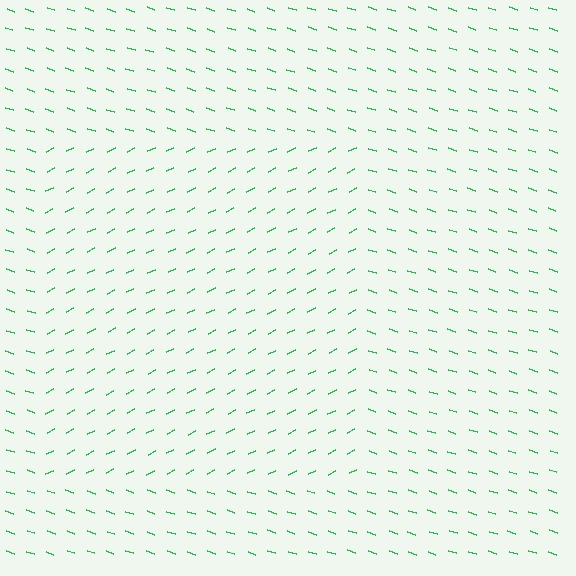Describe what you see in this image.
The image is filled with small green line segments. A rectangle region in the image has lines oriented differently from the surrounding lines, creating a visible texture boundary.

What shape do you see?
I see a rectangle.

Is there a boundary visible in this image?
Yes, there is a texture boundary formed by a change in line orientation.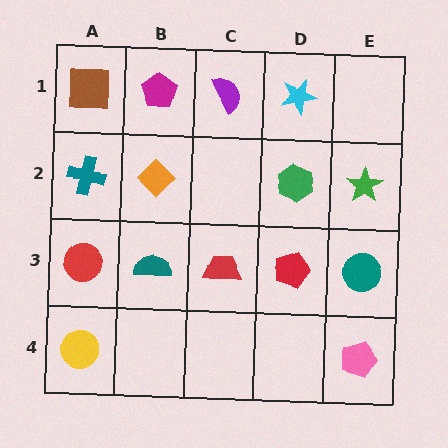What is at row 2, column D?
A green hexagon.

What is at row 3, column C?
A red trapezoid.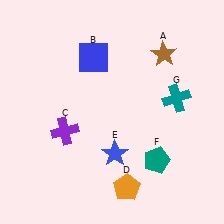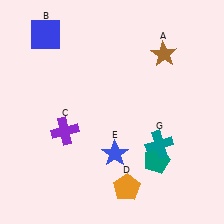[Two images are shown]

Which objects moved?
The objects that moved are: the blue square (B), the teal cross (G).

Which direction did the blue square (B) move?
The blue square (B) moved left.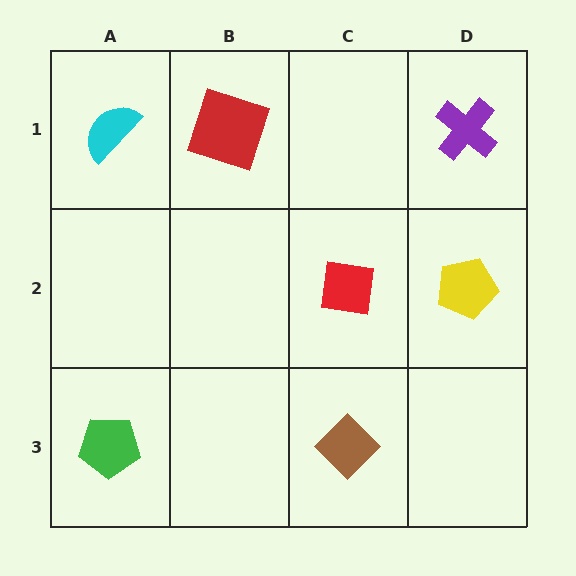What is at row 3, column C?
A brown diamond.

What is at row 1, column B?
A red square.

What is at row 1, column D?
A purple cross.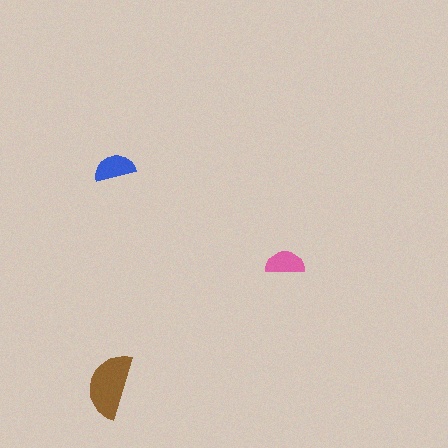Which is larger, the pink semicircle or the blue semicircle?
The blue one.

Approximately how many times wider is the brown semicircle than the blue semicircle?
About 1.5 times wider.